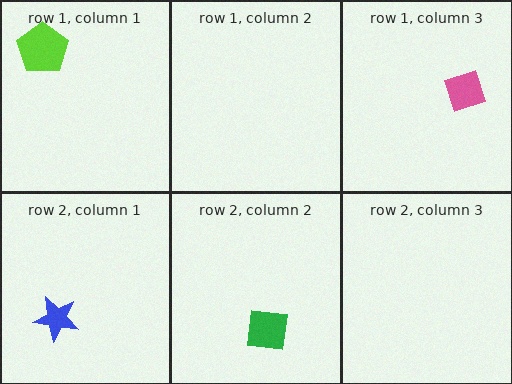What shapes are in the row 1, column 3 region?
The pink diamond.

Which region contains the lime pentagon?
The row 1, column 1 region.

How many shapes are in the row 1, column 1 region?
1.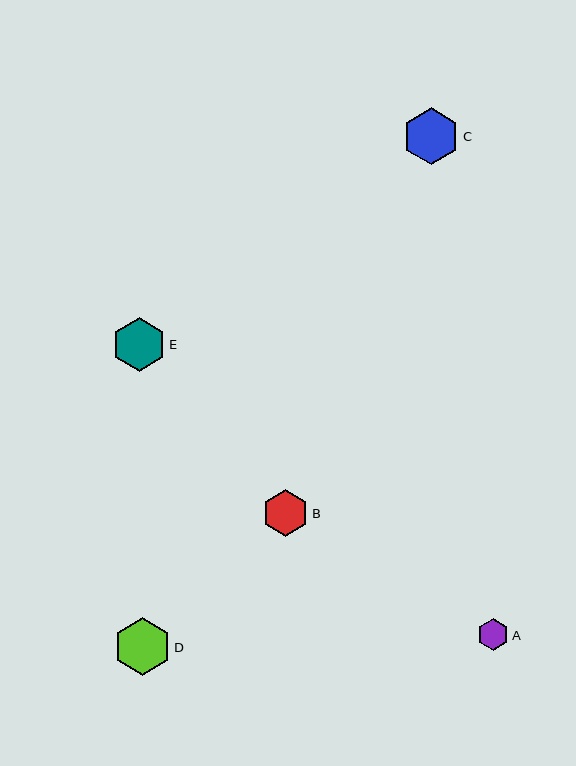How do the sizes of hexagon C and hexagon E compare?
Hexagon C and hexagon E are approximately the same size.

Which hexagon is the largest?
Hexagon D is the largest with a size of approximately 57 pixels.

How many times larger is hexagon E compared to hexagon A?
Hexagon E is approximately 1.7 times the size of hexagon A.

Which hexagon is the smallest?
Hexagon A is the smallest with a size of approximately 32 pixels.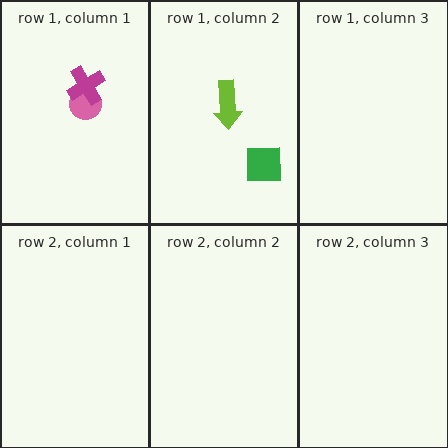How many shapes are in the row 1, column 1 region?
2.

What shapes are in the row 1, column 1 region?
The pink circle, the magenta cross.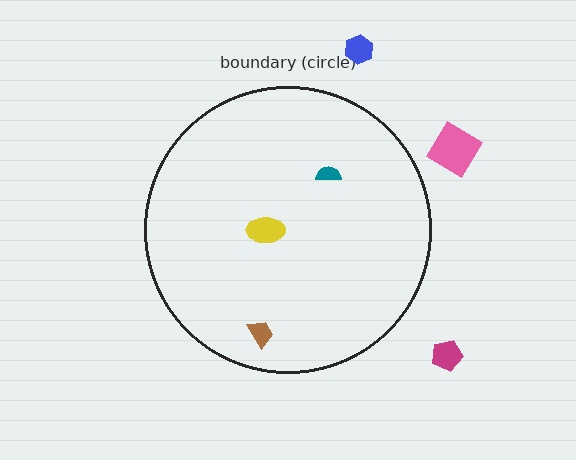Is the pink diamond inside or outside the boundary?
Outside.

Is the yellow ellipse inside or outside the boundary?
Inside.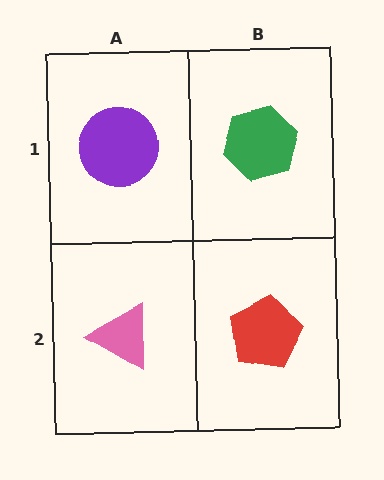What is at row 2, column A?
A pink triangle.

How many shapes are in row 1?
2 shapes.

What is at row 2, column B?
A red pentagon.